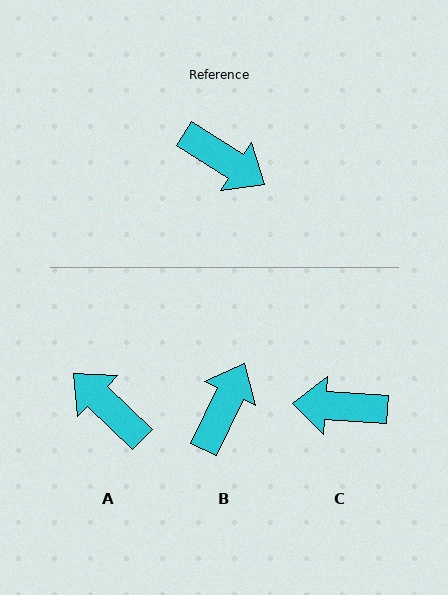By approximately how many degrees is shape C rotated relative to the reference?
Approximately 151 degrees clockwise.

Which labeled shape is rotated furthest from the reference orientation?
A, about 168 degrees away.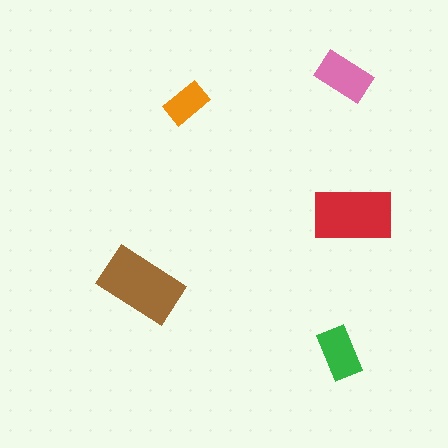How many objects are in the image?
There are 5 objects in the image.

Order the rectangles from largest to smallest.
the brown one, the red one, the pink one, the green one, the orange one.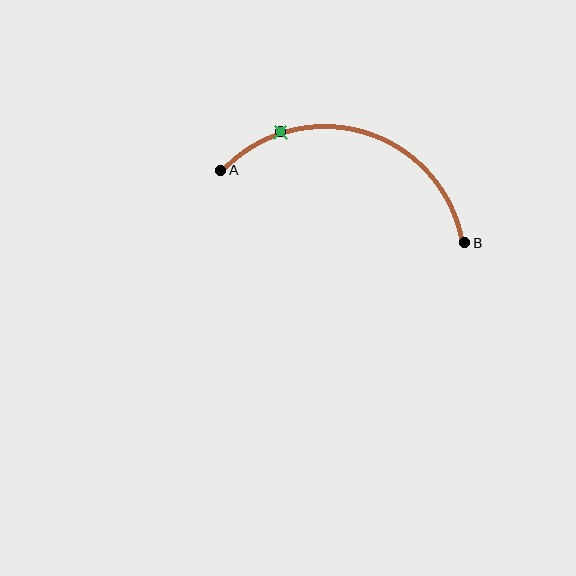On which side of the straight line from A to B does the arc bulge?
The arc bulges above the straight line connecting A and B.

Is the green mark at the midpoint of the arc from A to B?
No. The green mark lies on the arc but is closer to endpoint A. The arc midpoint would be at the point on the curve equidistant along the arc from both A and B.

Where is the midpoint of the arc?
The arc midpoint is the point on the curve farthest from the straight line joining A and B. It sits above that line.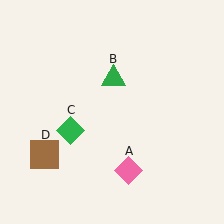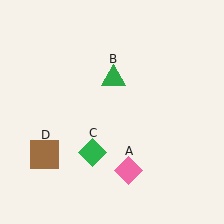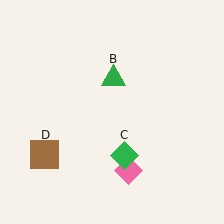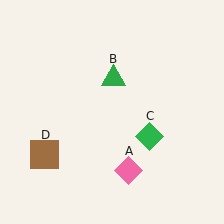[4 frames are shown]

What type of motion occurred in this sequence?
The green diamond (object C) rotated counterclockwise around the center of the scene.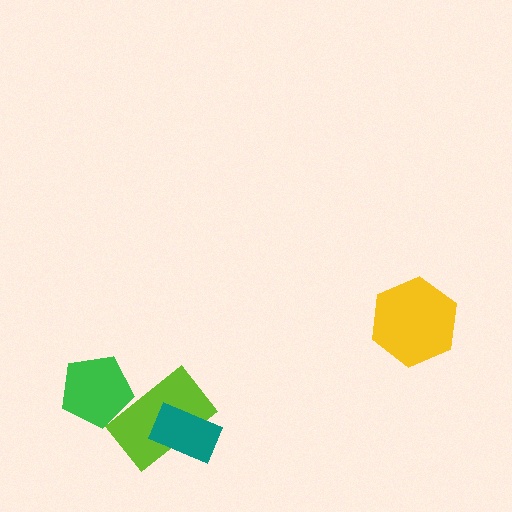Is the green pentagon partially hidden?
No, no other shape covers it.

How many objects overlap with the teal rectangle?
1 object overlaps with the teal rectangle.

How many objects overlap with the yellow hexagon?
0 objects overlap with the yellow hexagon.